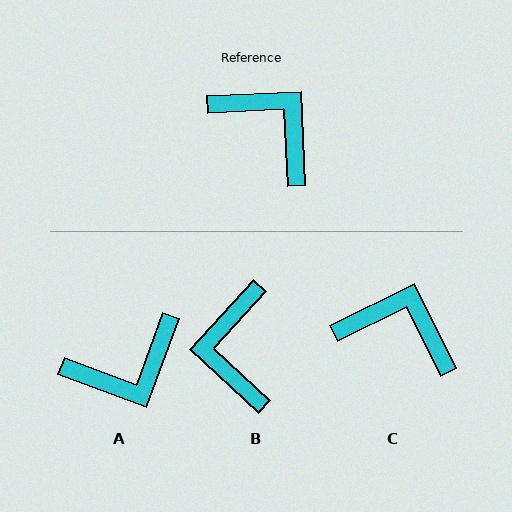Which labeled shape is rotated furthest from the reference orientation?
B, about 135 degrees away.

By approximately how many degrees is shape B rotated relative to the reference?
Approximately 135 degrees counter-clockwise.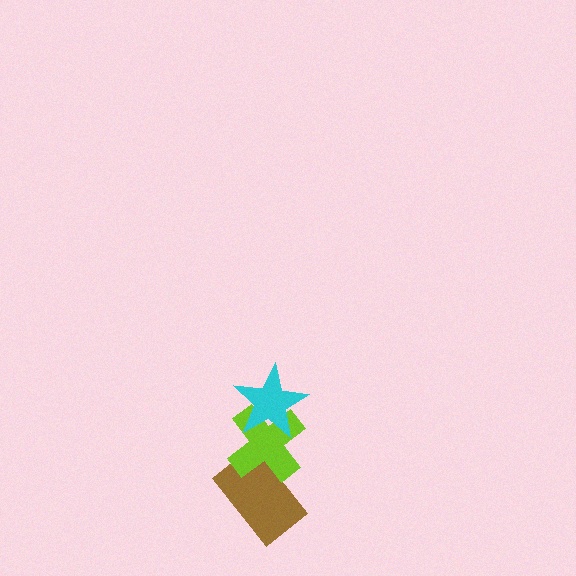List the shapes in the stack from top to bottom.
From top to bottom: the cyan star, the lime cross, the brown rectangle.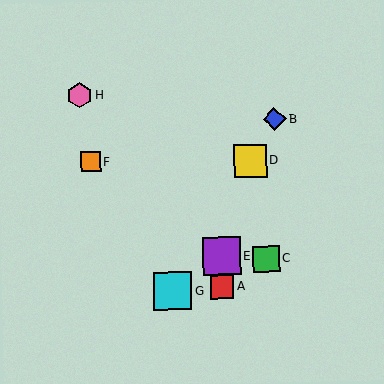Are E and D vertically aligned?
No, E is at x≈221 and D is at x≈250.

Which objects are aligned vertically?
Objects A, E are aligned vertically.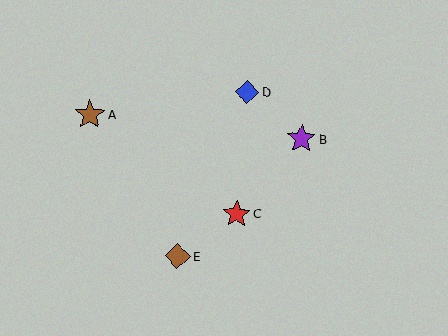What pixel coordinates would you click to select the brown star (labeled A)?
Click at (90, 115) to select the brown star A.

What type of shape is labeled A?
Shape A is a brown star.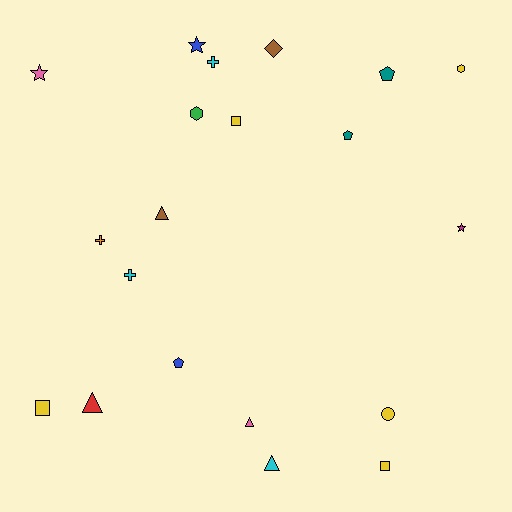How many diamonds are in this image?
There is 1 diamond.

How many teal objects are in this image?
There are 2 teal objects.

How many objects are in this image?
There are 20 objects.